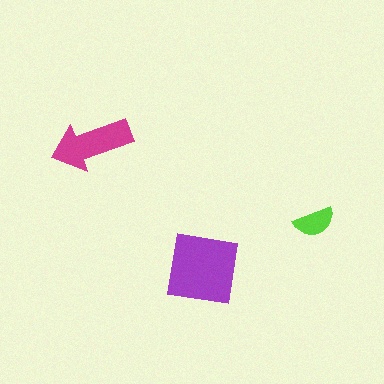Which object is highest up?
The magenta arrow is topmost.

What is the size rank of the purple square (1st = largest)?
1st.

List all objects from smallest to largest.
The lime semicircle, the magenta arrow, the purple square.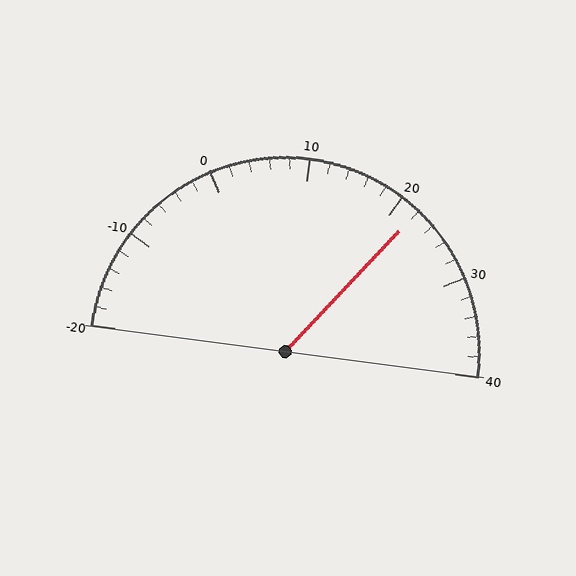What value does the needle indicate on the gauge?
The needle indicates approximately 22.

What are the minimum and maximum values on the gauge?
The gauge ranges from -20 to 40.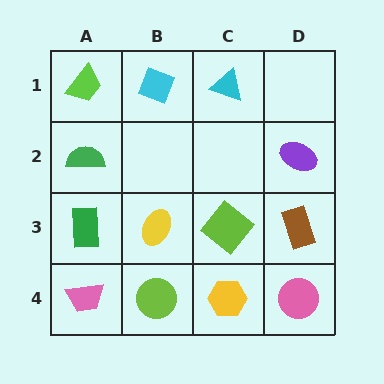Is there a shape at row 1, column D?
No, that cell is empty.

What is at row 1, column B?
A cyan diamond.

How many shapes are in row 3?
4 shapes.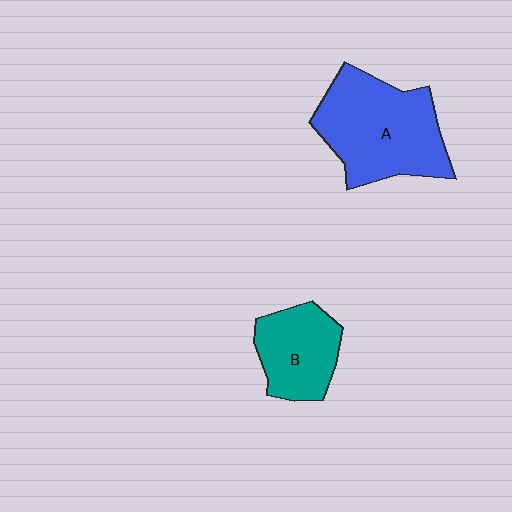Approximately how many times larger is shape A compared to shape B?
Approximately 1.7 times.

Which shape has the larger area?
Shape A (blue).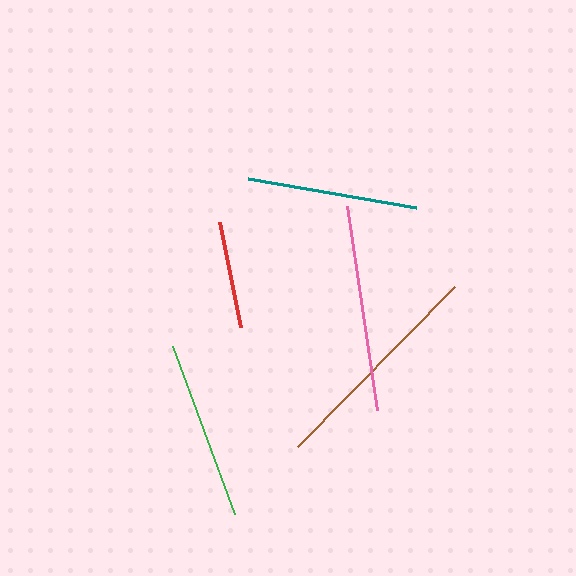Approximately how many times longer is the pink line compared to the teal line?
The pink line is approximately 1.2 times the length of the teal line.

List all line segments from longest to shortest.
From longest to shortest: brown, pink, green, teal, red.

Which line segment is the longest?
The brown line is the longest at approximately 224 pixels.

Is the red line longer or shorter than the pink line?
The pink line is longer than the red line.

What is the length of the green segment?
The green segment is approximately 178 pixels long.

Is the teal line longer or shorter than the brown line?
The brown line is longer than the teal line.